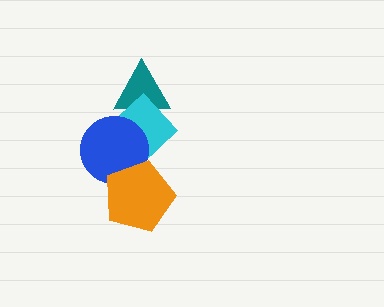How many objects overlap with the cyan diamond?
2 objects overlap with the cyan diamond.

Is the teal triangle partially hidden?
Yes, it is partially covered by another shape.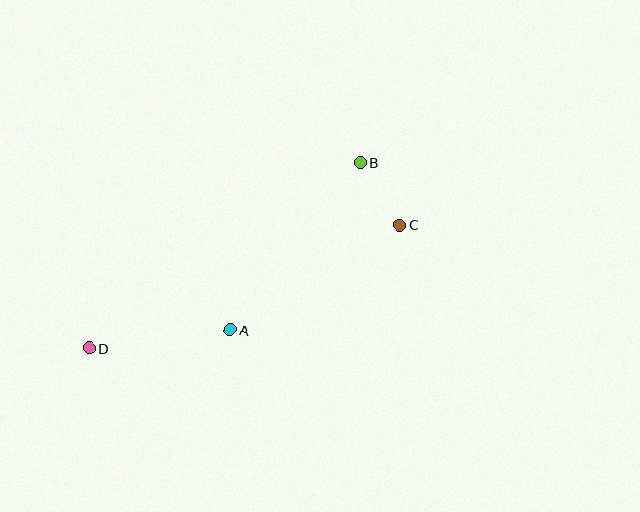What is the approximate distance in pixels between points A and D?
The distance between A and D is approximately 142 pixels.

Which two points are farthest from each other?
Points C and D are farthest from each other.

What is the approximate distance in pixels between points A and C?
The distance between A and C is approximately 199 pixels.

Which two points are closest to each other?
Points B and C are closest to each other.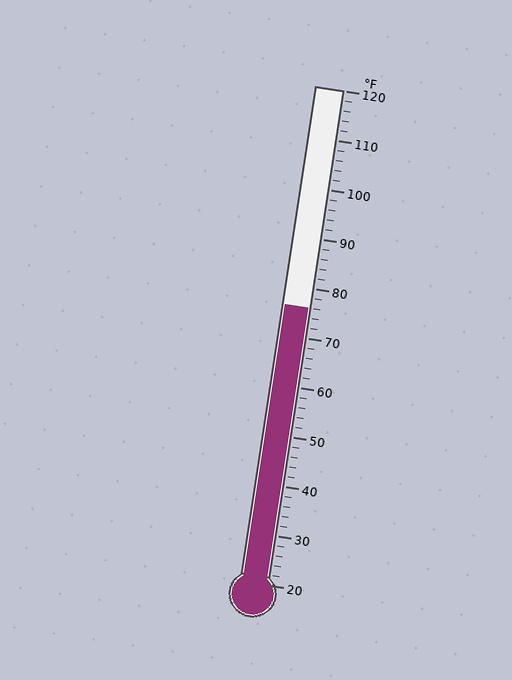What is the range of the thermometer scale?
The thermometer scale ranges from 20°F to 120°F.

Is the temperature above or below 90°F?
The temperature is below 90°F.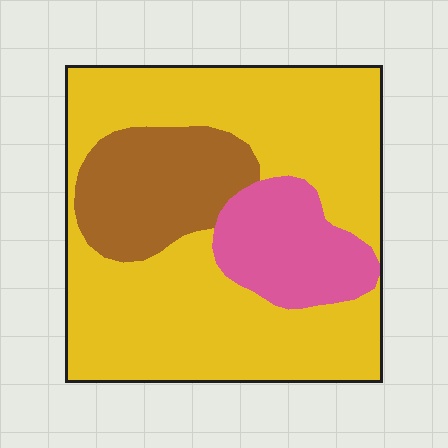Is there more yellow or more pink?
Yellow.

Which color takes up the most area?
Yellow, at roughly 65%.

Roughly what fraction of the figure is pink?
Pink covers 15% of the figure.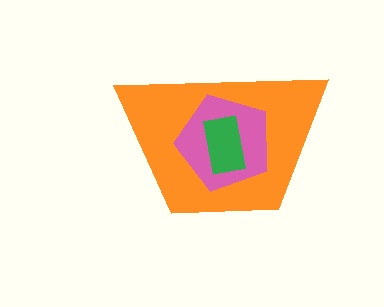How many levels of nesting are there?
3.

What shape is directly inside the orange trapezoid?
The pink pentagon.